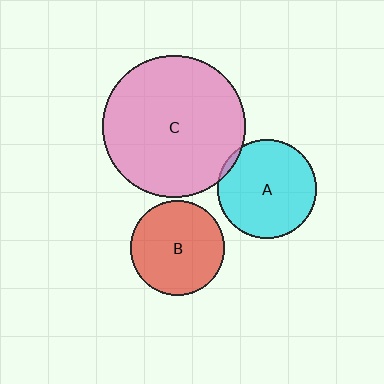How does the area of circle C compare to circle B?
Approximately 2.3 times.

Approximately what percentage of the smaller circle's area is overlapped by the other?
Approximately 5%.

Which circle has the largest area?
Circle C (pink).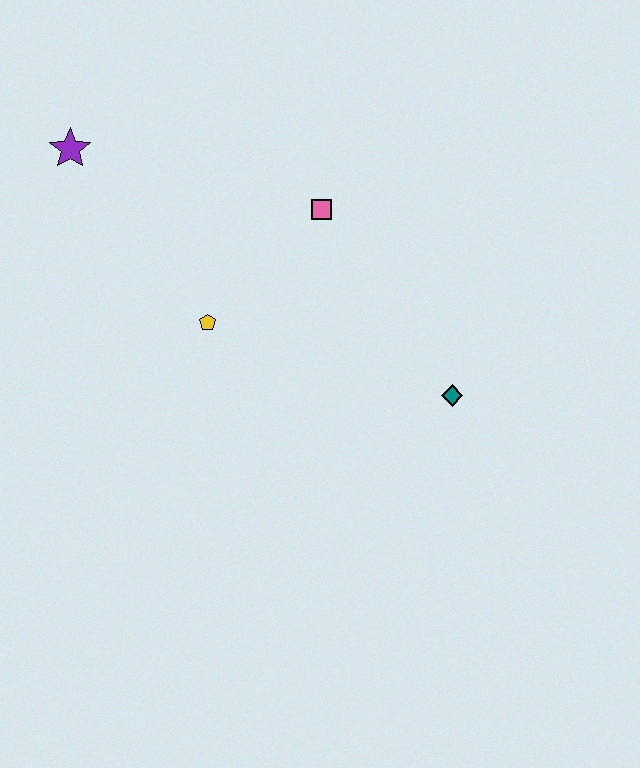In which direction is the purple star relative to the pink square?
The purple star is to the left of the pink square.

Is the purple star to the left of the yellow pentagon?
Yes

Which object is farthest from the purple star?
The teal diamond is farthest from the purple star.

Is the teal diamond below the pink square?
Yes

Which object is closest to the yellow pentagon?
The pink square is closest to the yellow pentagon.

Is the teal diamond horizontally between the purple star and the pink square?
No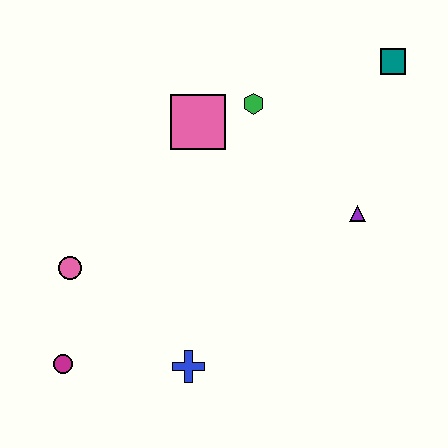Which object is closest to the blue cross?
The magenta circle is closest to the blue cross.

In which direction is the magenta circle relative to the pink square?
The magenta circle is below the pink square.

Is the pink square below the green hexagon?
Yes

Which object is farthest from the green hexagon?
The magenta circle is farthest from the green hexagon.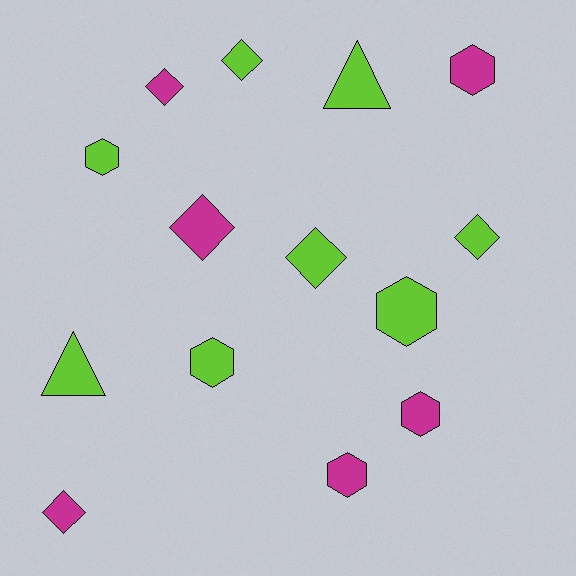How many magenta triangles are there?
There are no magenta triangles.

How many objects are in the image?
There are 14 objects.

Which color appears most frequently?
Lime, with 8 objects.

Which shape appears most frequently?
Diamond, with 6 objects.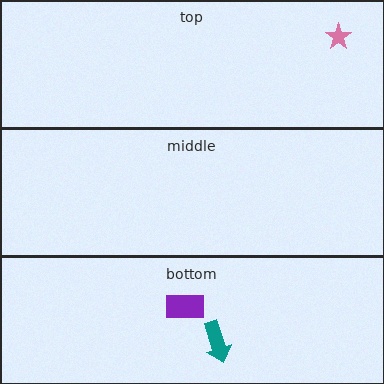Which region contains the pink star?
The top region.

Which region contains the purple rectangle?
The bottom region.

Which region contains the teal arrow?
The bottom region.